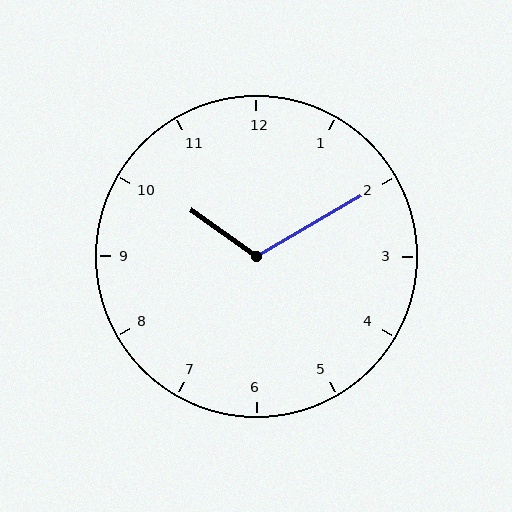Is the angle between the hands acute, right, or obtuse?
It is obtuse.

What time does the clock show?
10:10.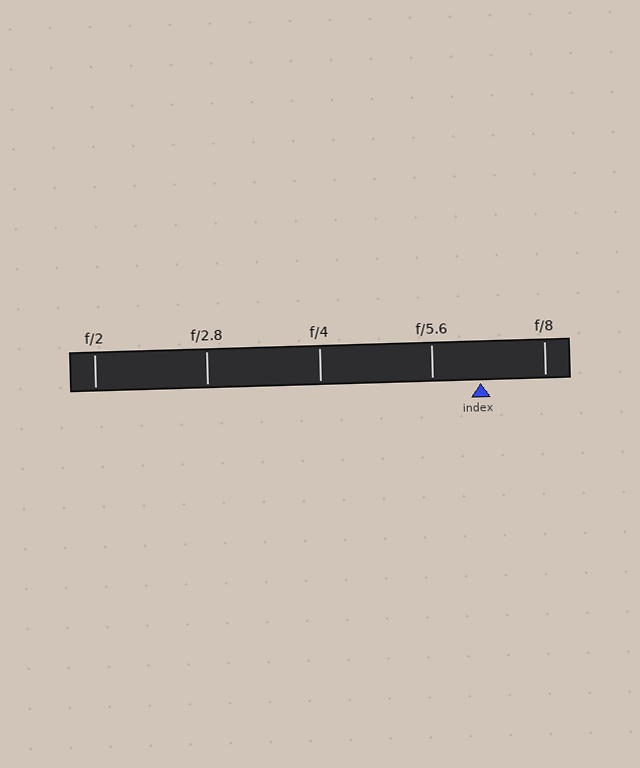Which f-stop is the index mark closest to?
The index mark is closest to f/5.6.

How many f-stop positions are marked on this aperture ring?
There are 5 f-stop positions marked.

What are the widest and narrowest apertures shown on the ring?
The widest aperture shown is f/2 and the narrowest is f/8.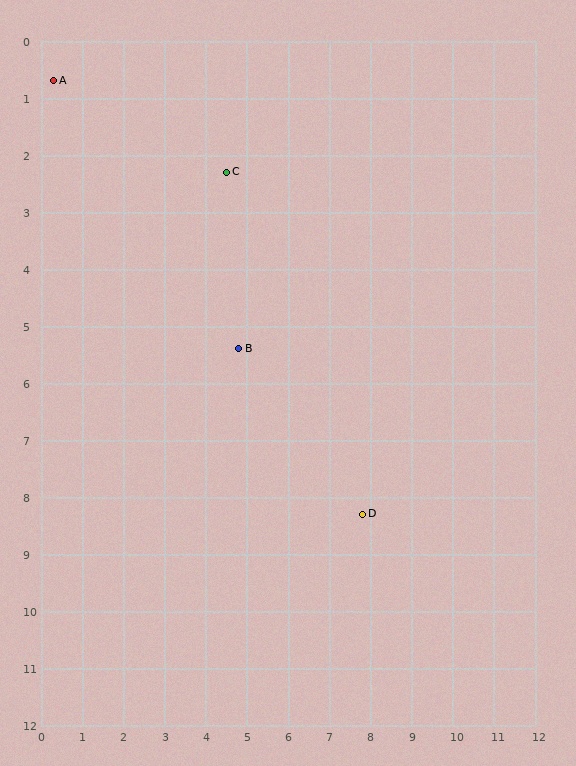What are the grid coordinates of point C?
Point C is at approximately (4.5, 2.3).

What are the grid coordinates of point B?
Point B is at approximately (4.8, 5.4).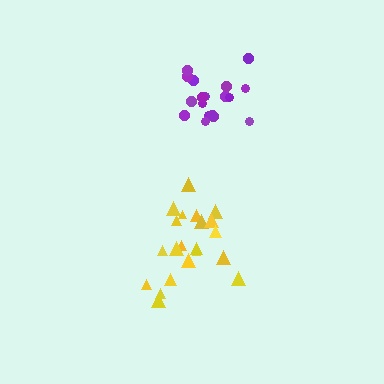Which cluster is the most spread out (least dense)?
Yellow.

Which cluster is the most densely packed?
Purple.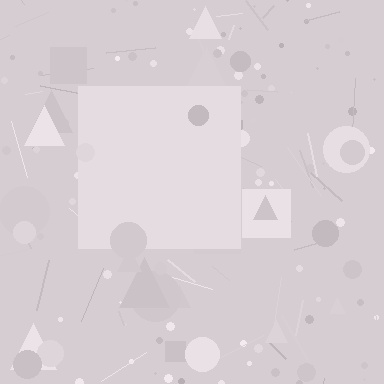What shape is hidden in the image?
A square is hidden in the image.